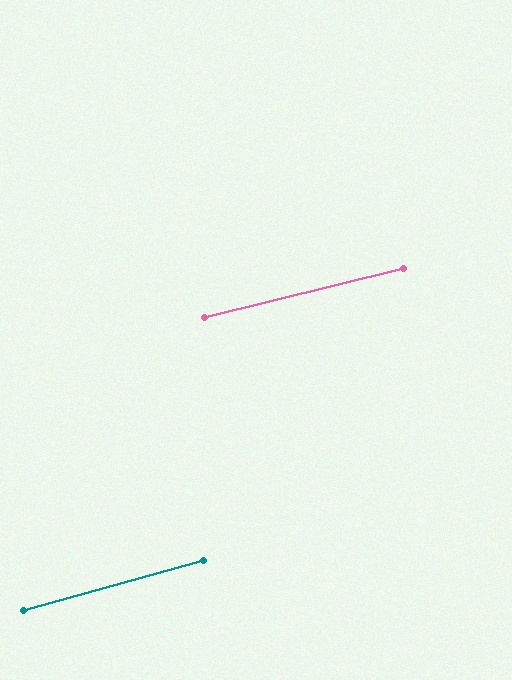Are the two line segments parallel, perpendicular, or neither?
Parallel — their directions differ by only 1.8°.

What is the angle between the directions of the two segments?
Approximately 2 degrees.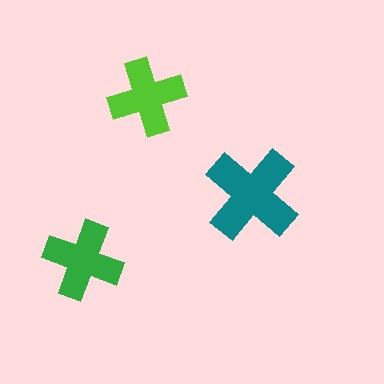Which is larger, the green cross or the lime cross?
The green one.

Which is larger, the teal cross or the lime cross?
The teal one.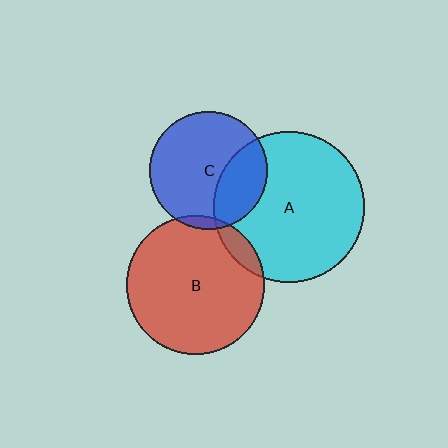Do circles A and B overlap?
Yes.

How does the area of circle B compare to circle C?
Approximately 1.4 times.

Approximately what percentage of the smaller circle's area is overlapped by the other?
Approximately 10%.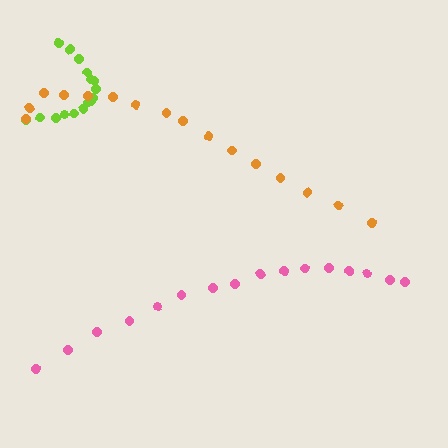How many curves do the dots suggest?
There are 3 distinct paths.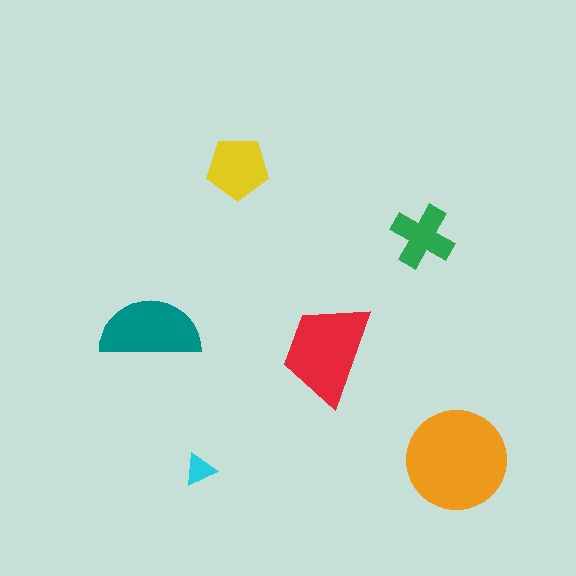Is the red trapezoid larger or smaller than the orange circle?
Smaller.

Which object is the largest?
The orange circle.